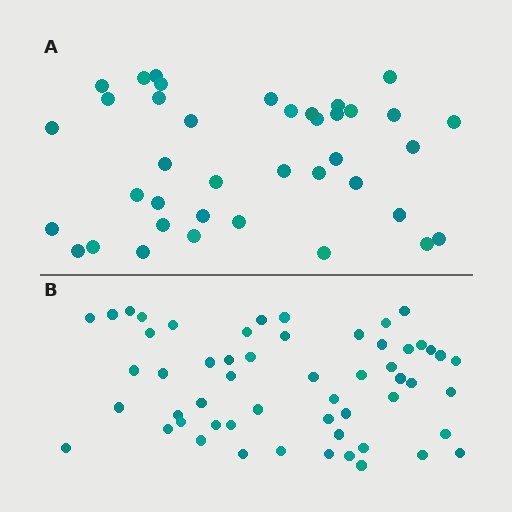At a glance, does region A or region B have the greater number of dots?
Region B (the bottom region) has more dots.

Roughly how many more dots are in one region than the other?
Region B has approximately 15 more dots than region A.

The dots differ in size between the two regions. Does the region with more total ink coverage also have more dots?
No. Region A has more total ink coverage because its dots are larger, but region B actually contains more individual dots. Total area can be misleading — the number of items is what matters here.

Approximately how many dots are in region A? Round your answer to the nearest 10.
About 40 dots. (The exact count is 39, which rounds to 40.)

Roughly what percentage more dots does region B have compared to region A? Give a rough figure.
About 40% more.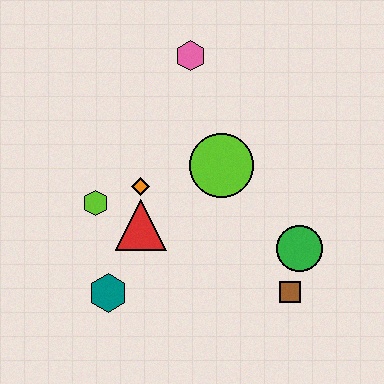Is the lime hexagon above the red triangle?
Yes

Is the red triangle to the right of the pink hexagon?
No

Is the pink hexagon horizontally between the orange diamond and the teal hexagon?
No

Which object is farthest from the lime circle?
The teal hexagon is farthest from the lime circle.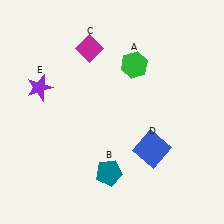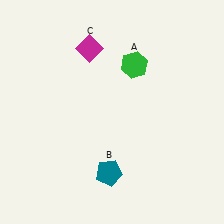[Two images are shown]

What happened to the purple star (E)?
The purple star (E) was removed in Image 2. It was in the top-left area of Image 1.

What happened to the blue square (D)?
The blue square (D) was removed in Image 2. It was in the bottom-right area of Image 1.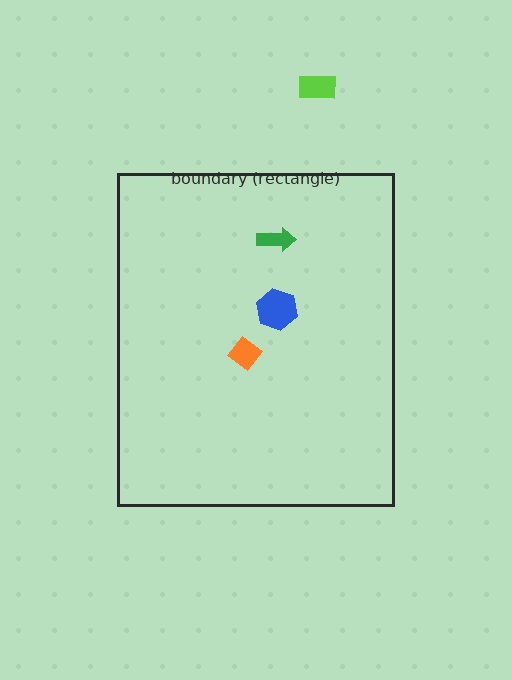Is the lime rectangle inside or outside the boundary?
Outside.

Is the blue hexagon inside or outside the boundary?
Inside.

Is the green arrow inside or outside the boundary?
Inside.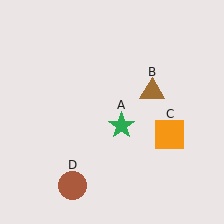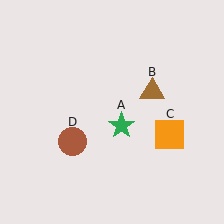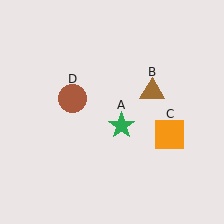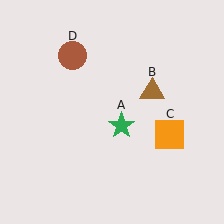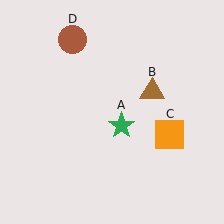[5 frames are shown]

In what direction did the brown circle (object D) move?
The brown circle (object D) moved up.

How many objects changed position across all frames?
1 object changed position: brown circle (object D).